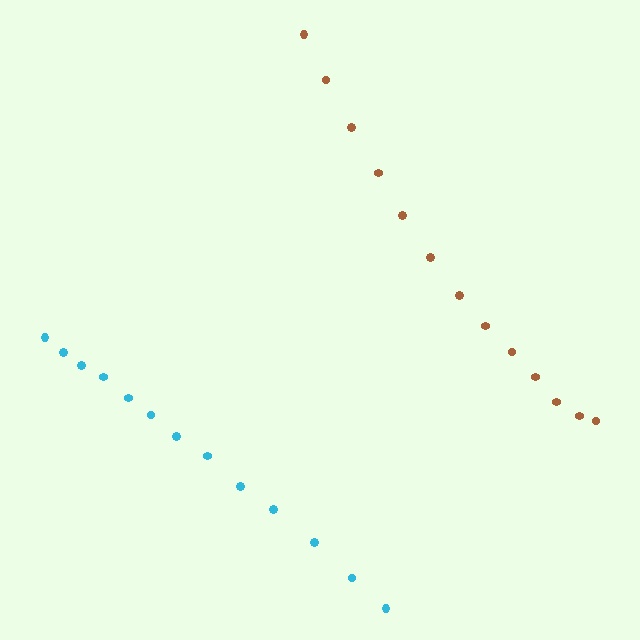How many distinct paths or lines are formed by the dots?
There are 2 distinct paths.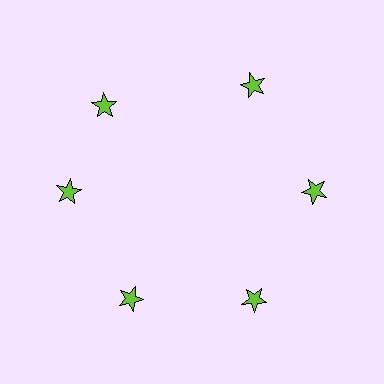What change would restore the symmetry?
The symmetry would be restored by rotating it back into even spacing with its neighbors so that all 6 stars sit at equal angles and equal distance from the center.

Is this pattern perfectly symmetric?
No. The 6 lime stars are arranged in a ring, but one element near the 11 o'clock position is rotated out of alignment along the ring, breaking the 6-fold rotational symmetry.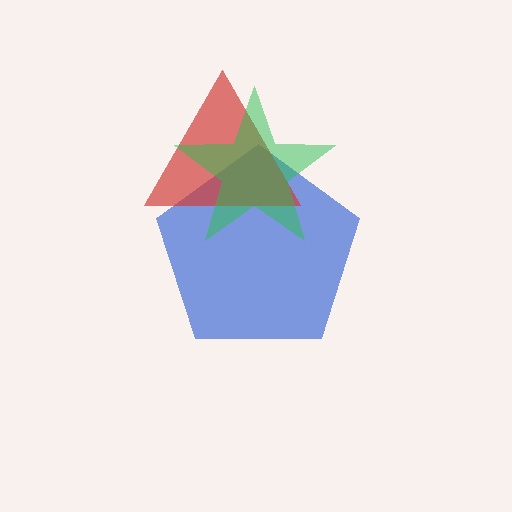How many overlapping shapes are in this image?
There are 3 overlapping shapes in the image.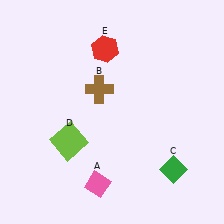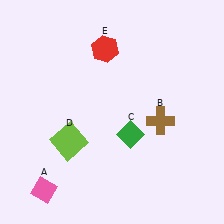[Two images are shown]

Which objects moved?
The objects that moved are: the pink diamond (A), the brown cross (B), the green diamond (C).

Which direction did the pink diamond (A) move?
The pink diamond (A) moved left.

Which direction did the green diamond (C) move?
The green diamond (C) moved left.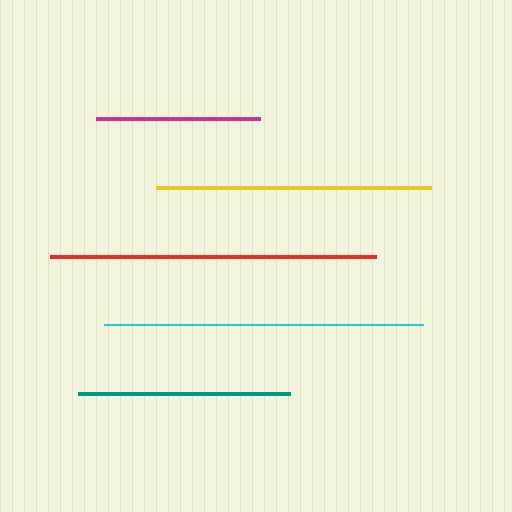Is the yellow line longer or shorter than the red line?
The red line is longer than the yellow line.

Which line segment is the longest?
The red line is the longest at approximately 326 pixels.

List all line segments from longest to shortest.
From longest to shortest: red, cyan, yellow, teal, magenta.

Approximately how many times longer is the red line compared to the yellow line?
The red line is approximately 1.2 times the length of the yellow line.